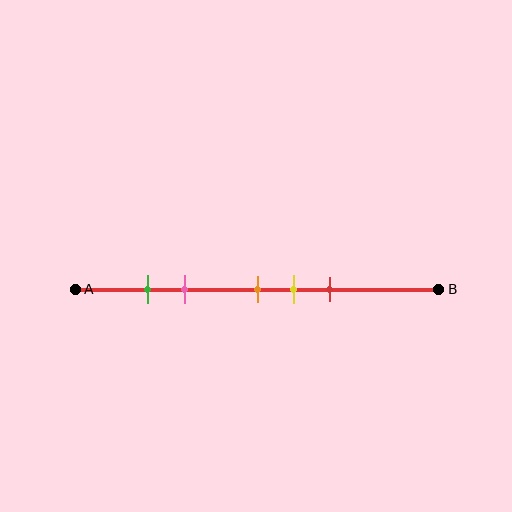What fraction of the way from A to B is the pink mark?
The pink mark is approximately 30% (0.3) of the way from A to B.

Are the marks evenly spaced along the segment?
No, the marks are not evenly spaced.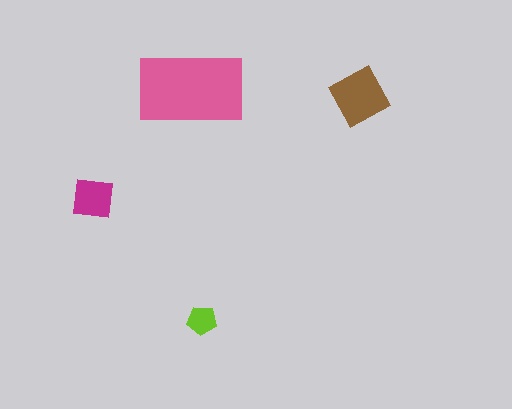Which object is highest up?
The pink rectangle is topmost.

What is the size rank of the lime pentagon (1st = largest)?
4th.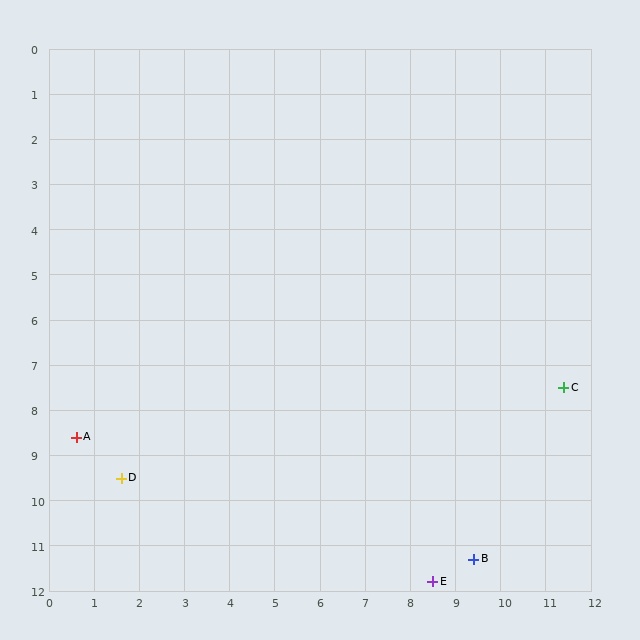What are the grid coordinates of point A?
Point A is at approximately (0.6, 8.6).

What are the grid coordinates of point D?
Point D is at approximately (1.6, 9.5).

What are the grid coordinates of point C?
Point C is at approximately (11.4, 7.5).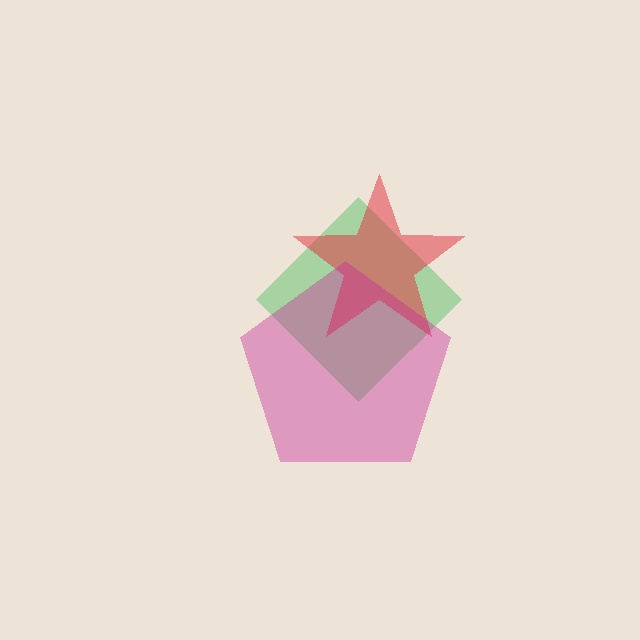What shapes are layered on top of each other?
The layered shapes are: a green diamond, a red star, a magenta pentagon.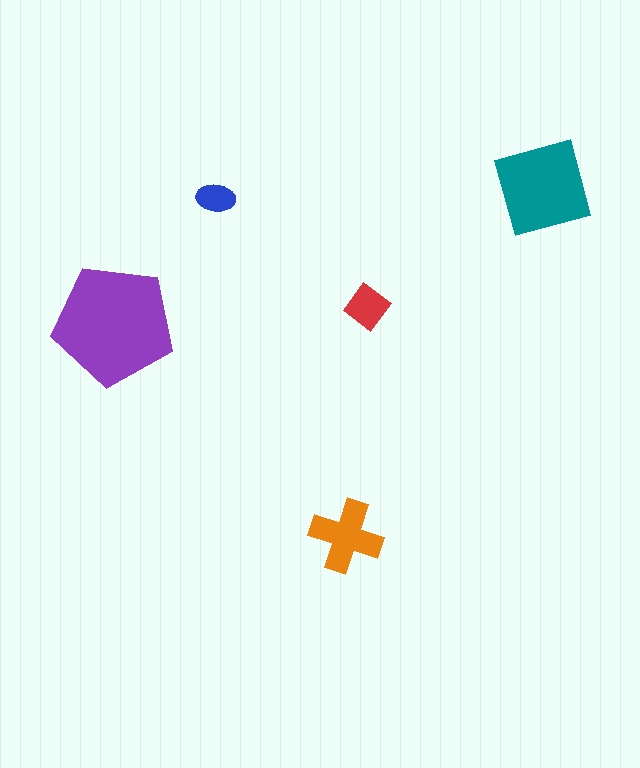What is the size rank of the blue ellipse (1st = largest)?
5th.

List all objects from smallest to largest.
The blue ellipse, the red diamond, the orange cross, the teal diamond, the purple pentagon.